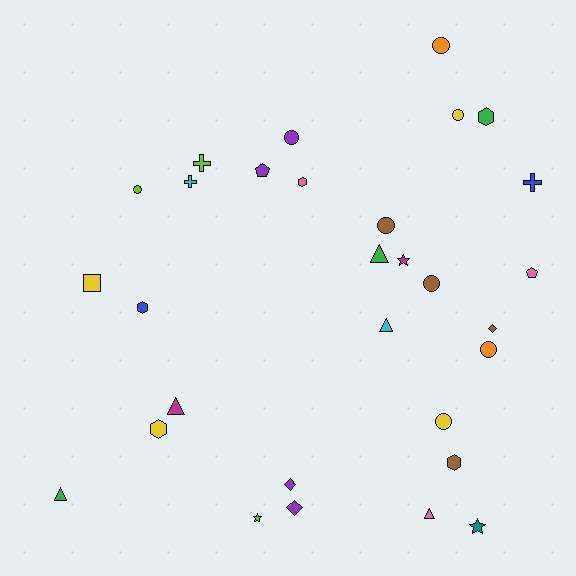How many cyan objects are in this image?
There are 2 cyan objects.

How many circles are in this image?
There are 8 circles.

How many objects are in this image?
There are 30 objects.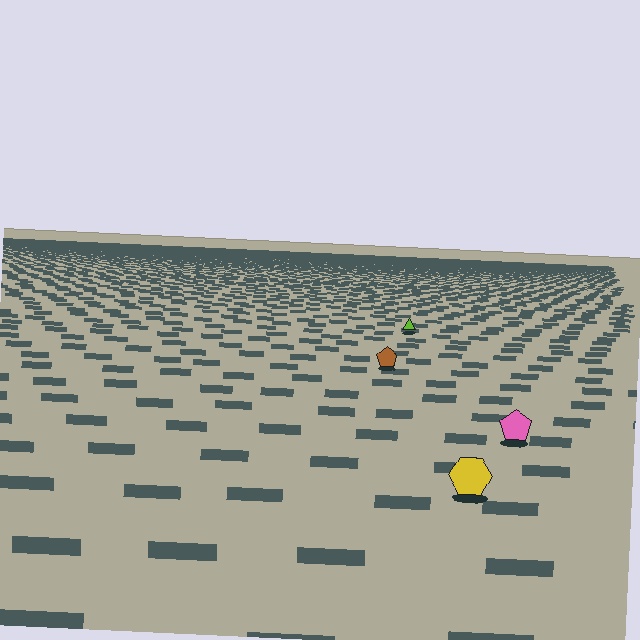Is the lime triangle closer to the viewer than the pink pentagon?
No. The pink pentagon is closer — you can tell from the texture gradient: the ground texture is coarser near it.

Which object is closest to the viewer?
The yellow hexagon is closest. The texture marks near it are larger and more spread out.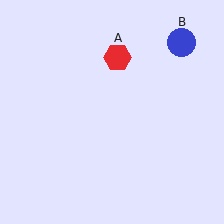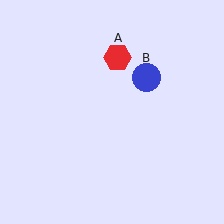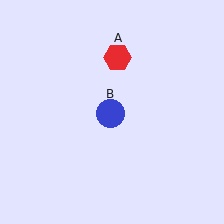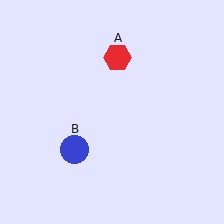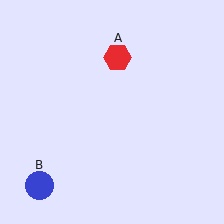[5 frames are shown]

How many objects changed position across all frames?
1 object changed position: blue circle (object B).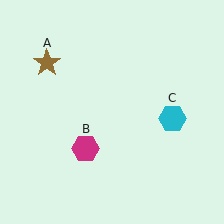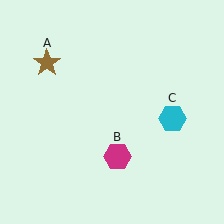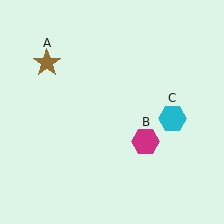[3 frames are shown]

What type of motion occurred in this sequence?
The magenta hexagon (object B) rotated counterclockwise around the center of the scene.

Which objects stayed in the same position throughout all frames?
Brown star (object A) and cyan hexagon (object C) remained stationary.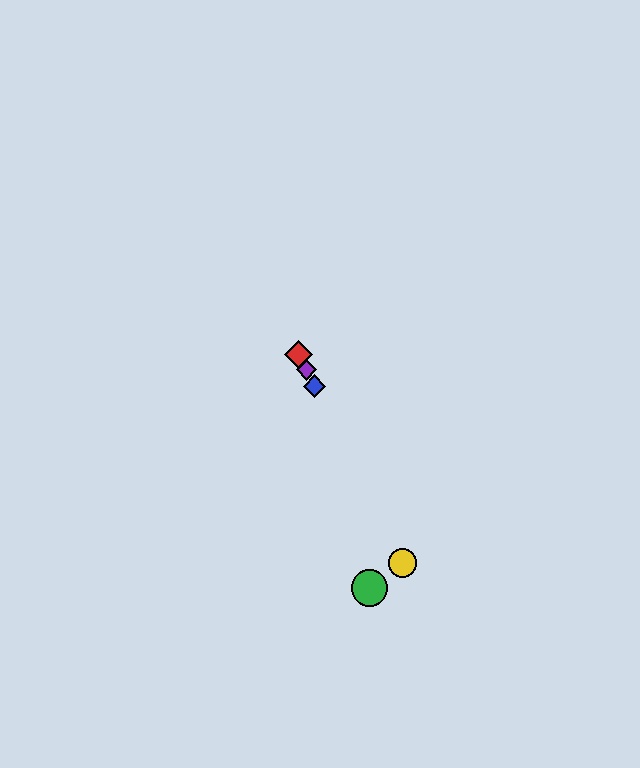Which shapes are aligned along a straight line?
The red diamond, the blue diamond, the yellow circle, the purple diamond are aligned along a straight line.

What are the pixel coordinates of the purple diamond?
The purple diamond is at (306, 370).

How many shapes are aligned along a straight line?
4 shapes (the red diamond, the blue diamond, the yellow circle, the purple diamond) are aligned along a straight line.